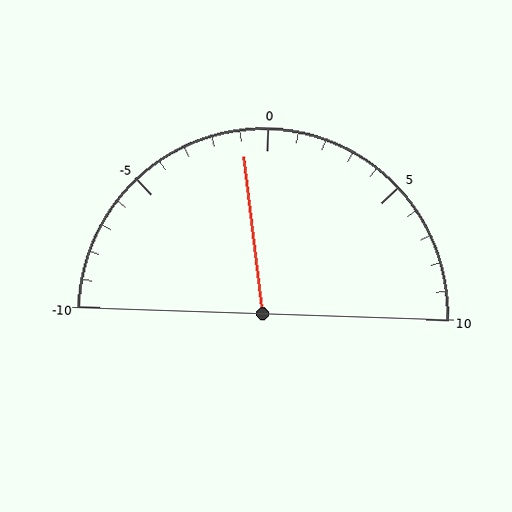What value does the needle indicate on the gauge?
The needle indicates approximately -1.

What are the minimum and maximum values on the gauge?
The gauge ranges from -10 to 10.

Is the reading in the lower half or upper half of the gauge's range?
The reading is in the lower half of the range (-10 to 10).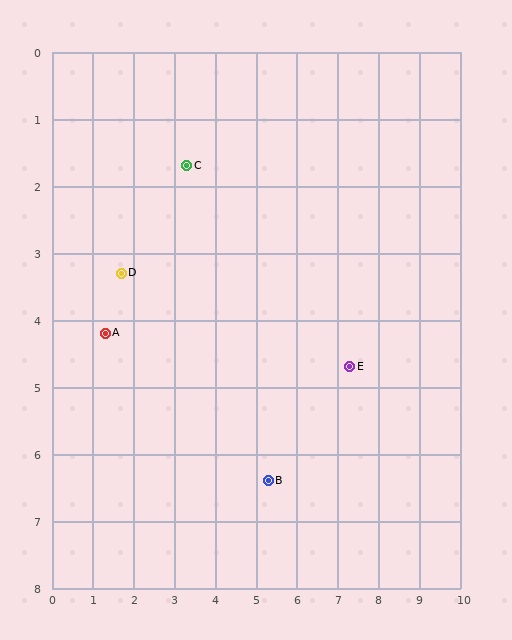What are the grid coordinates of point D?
Point D is at approximately (1.7, 3.3).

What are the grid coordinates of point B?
Point B is at approximately (5.3, 6.4).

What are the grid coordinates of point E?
Point E is at approximately (7.3, 4.7).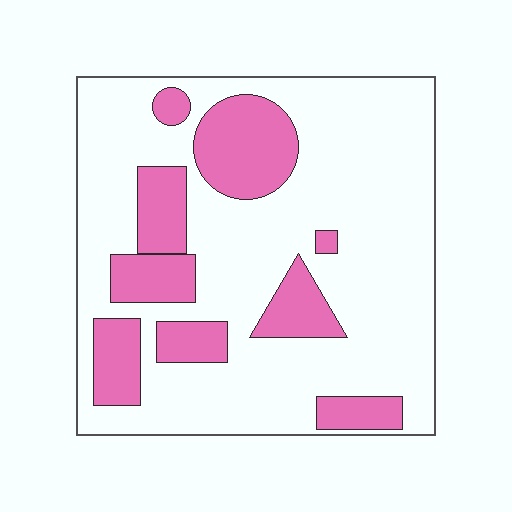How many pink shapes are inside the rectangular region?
9.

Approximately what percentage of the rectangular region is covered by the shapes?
Approximately 25%.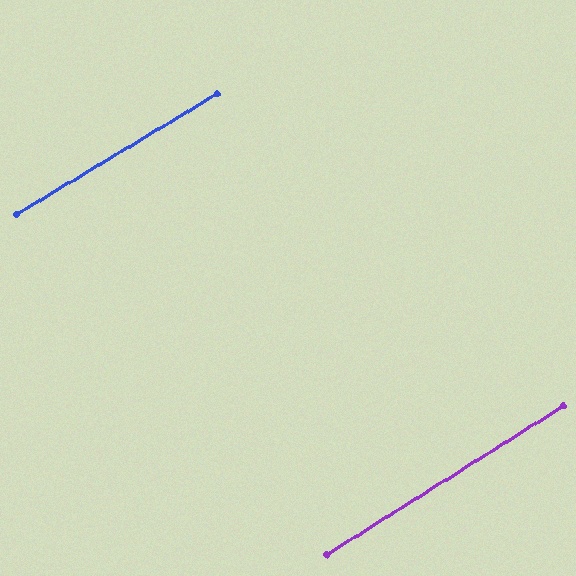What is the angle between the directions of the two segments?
Approximately 1 degree.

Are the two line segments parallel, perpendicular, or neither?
Parallel — their directions differ by only 1.0°.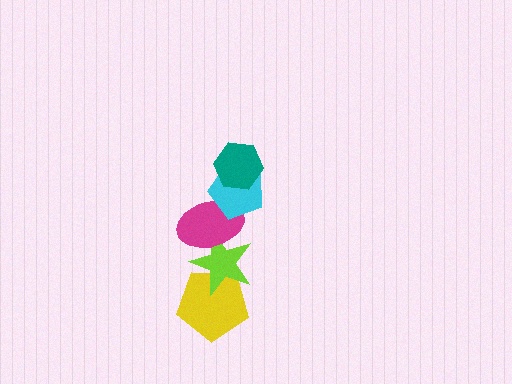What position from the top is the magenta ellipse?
The magenta ellipse is 3rd from the top.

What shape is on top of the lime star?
The magenta ellipse is on top of the lime star.